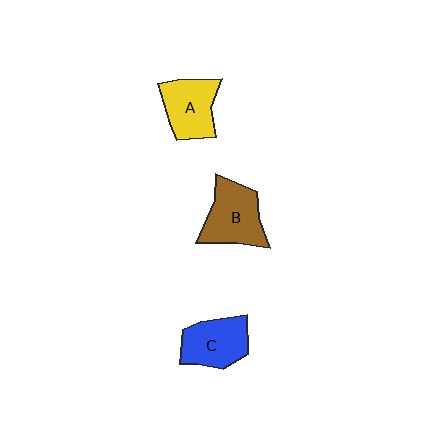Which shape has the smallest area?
Shape A (yellow).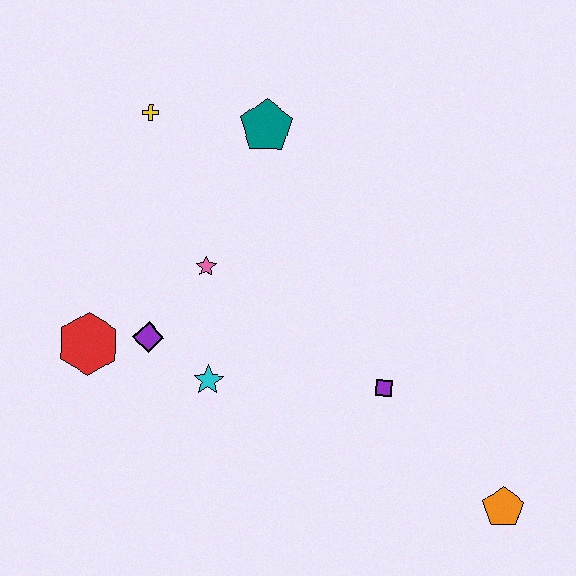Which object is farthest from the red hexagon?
The orange pentagon is farthest from the red hexagon.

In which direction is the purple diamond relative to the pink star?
The purple diamond is below the pink star.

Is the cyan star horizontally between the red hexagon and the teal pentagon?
Yes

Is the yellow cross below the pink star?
No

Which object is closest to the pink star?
The purple diamond is closest to the pink star.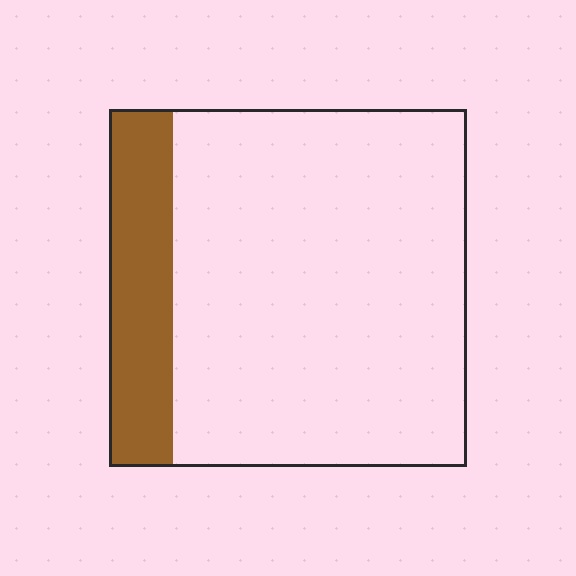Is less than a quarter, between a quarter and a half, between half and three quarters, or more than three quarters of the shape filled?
Less than a quarter.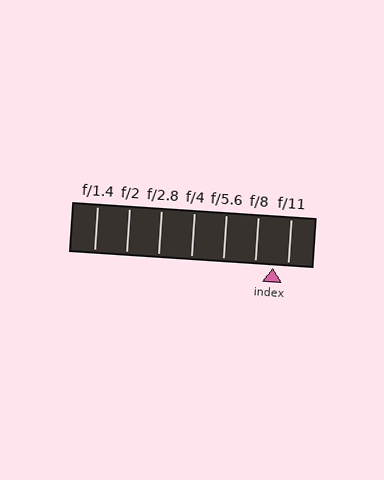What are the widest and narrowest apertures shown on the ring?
The widest aperture shown is f/1.4 and the narrowest is f/11.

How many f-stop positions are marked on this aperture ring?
There are 7 f-stop positions marked.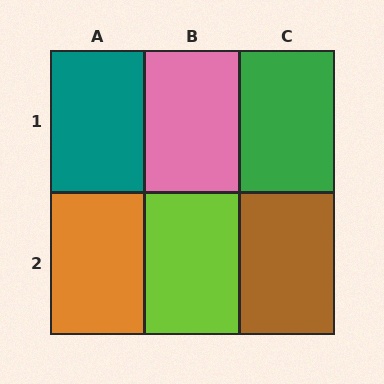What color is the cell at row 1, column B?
Pink.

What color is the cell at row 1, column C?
Green.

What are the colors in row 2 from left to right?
Orange, lime, brown.